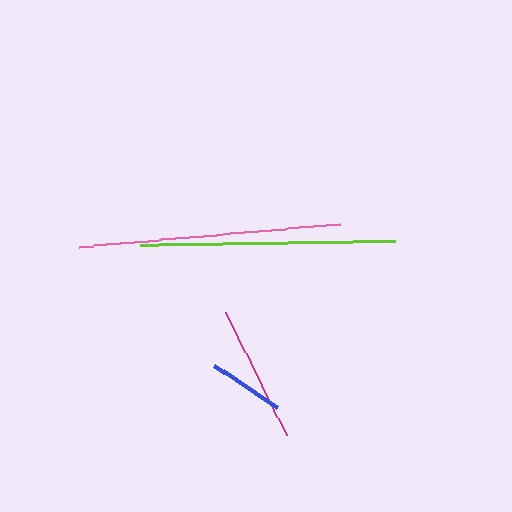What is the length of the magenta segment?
The magenta segment is approximately 136 pixels long.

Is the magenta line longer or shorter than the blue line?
The magenta line is longer than the blue line.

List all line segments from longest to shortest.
From longest to shortest: pink, lime, magenta, blue.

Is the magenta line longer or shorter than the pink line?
The pink line is longer than the magenta line.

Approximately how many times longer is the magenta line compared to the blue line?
The magenta line is approximately 1.8 times the length of the blue line.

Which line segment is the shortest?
The blue line is the shortest at approximately 76 pixels.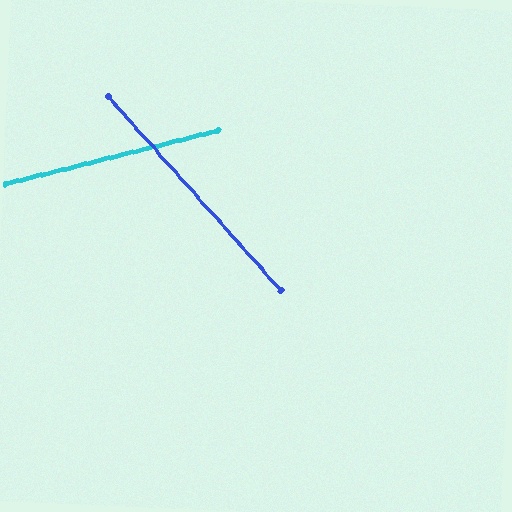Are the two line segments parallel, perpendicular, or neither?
Neither parallel nor perpendicular — they differ by about 63°.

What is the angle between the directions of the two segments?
Approximately 63 degrees.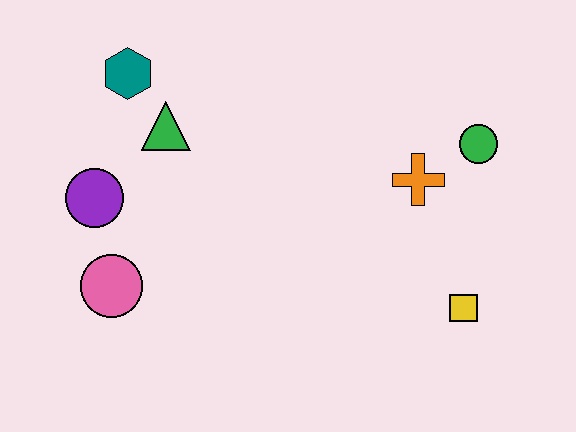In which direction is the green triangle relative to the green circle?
The green triangle is to the left of the green circle.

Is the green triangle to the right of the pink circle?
Yes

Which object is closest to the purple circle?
The pink circle is closest to the purple circle.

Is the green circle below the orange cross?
No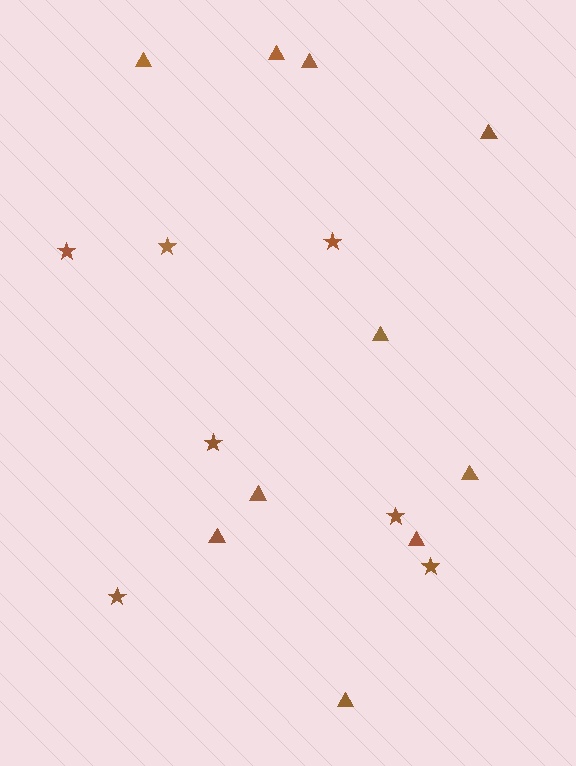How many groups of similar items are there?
There are 2 groups: one group of triangles (10) and one group of stars (7).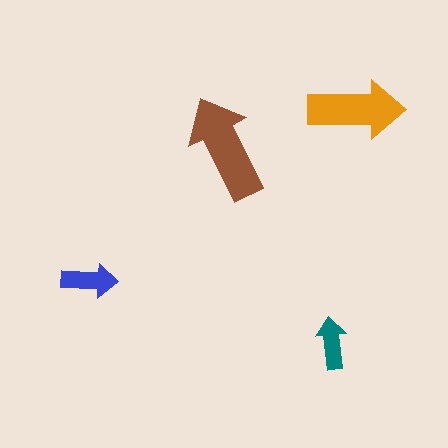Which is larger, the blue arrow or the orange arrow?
The orange one.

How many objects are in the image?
There are 4 objects in the image.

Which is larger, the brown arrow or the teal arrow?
The brown one.